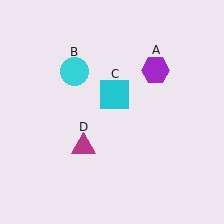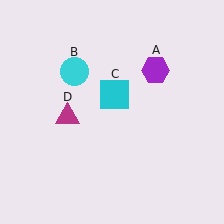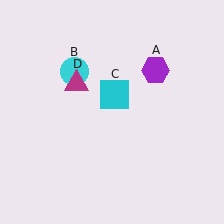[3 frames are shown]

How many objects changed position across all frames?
1 object changed position: magenta triangle (object D).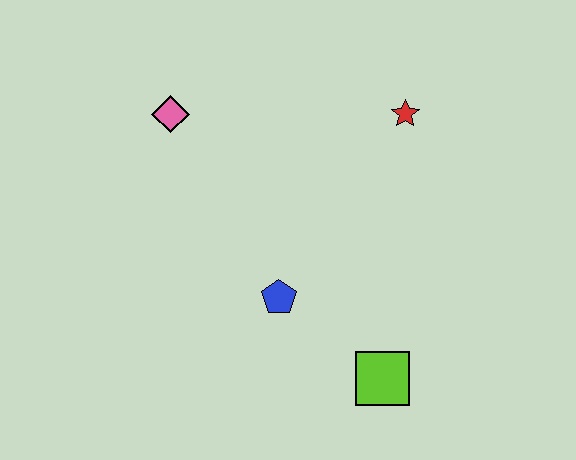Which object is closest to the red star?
The blue pentagon is closest to the red star.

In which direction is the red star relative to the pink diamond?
The red star is to the right of the pink diamond.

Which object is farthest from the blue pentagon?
The red star is farthest from the blue pentagon.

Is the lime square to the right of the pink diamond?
Yes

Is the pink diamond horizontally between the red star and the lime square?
No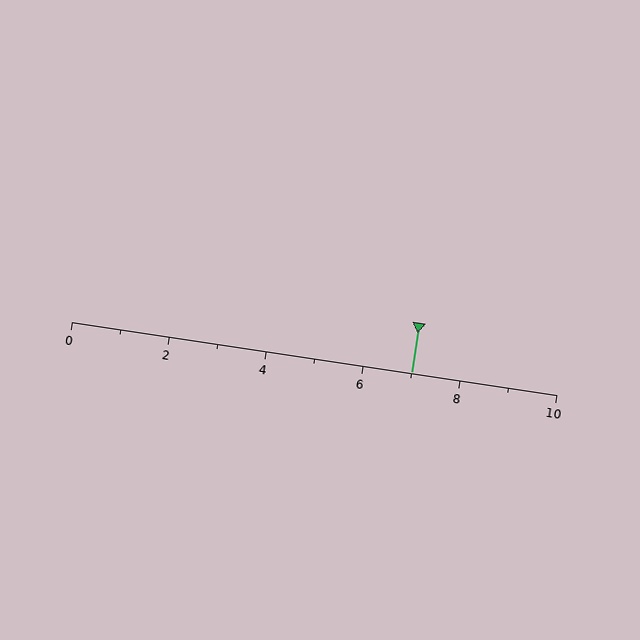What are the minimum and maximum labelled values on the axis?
The axis runs from 0 to 10.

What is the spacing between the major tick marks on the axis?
The major ticks are spaced 2 apart.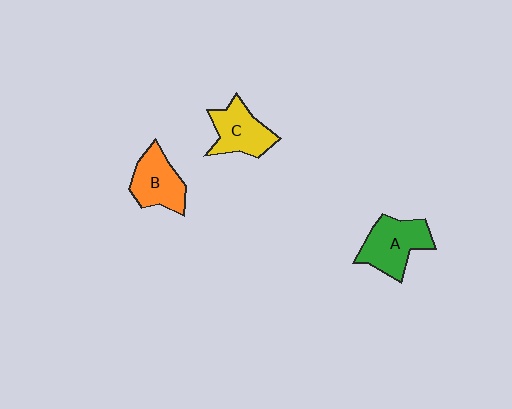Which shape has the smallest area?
Shape C (yellow).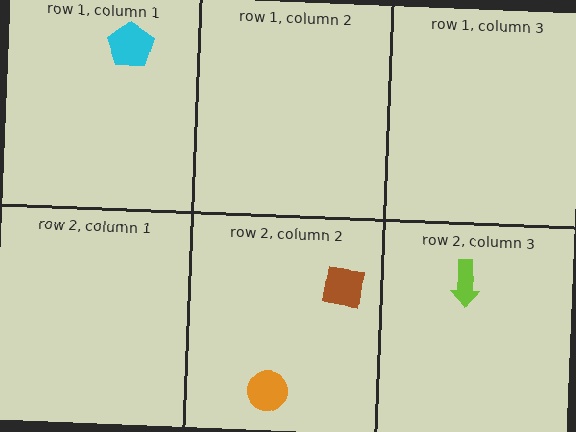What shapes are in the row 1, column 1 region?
The cyan pentagon.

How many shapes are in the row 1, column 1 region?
1.